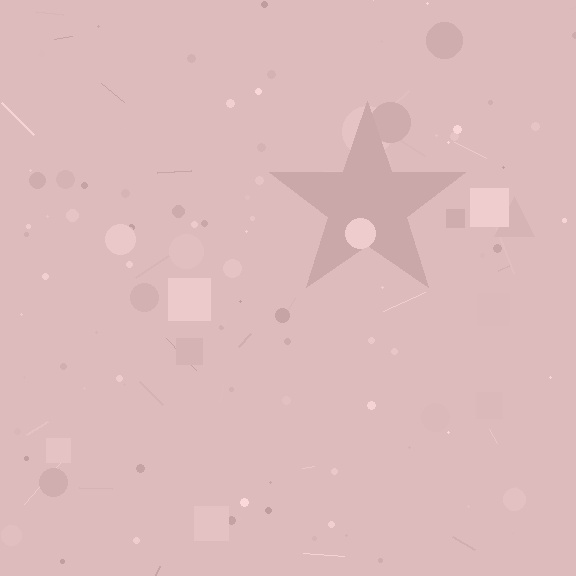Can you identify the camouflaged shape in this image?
The camouflaged shape is a star.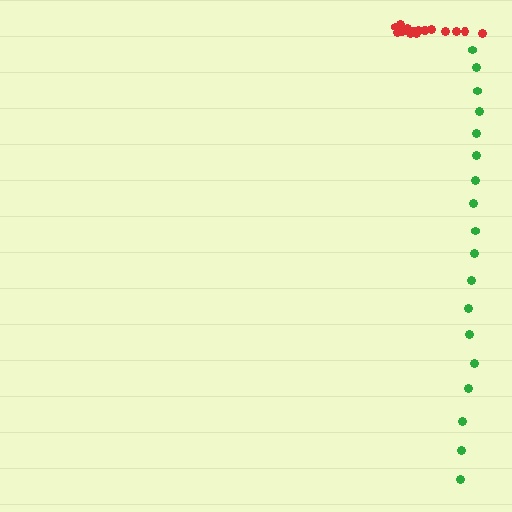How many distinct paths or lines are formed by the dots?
There are 2 distinct paths.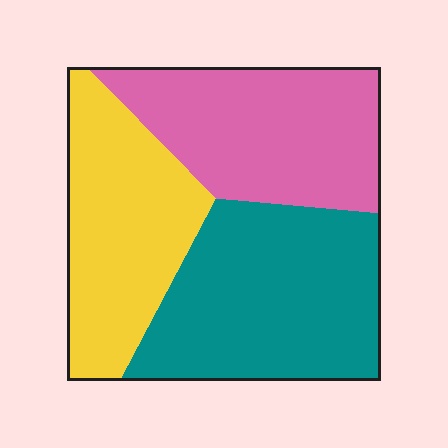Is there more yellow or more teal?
Teal.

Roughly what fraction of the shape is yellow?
Yellow takes up about one third (1/3) of the shape.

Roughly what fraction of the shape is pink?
Pink covers around 30% of the shape.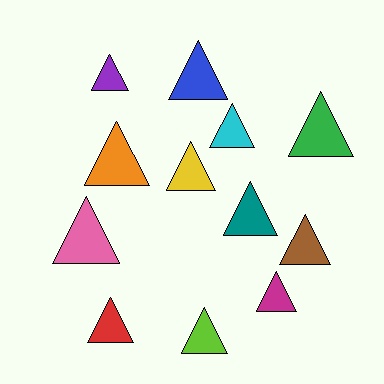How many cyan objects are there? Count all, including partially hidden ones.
There is 1 cyan object.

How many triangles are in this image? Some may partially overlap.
There are 12 triangles.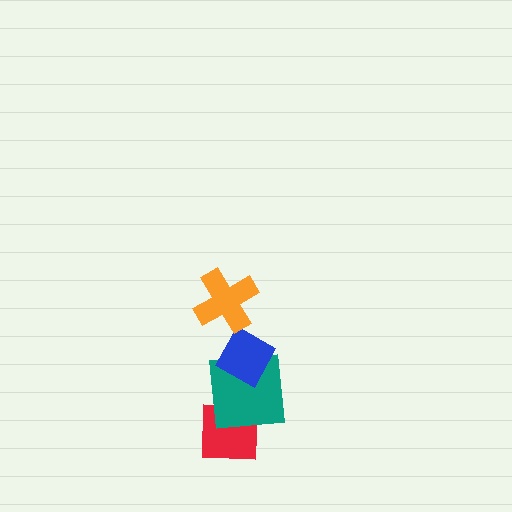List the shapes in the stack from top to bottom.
From top to bottom: the orange cross, the blue diamond, the teal square, the red square.